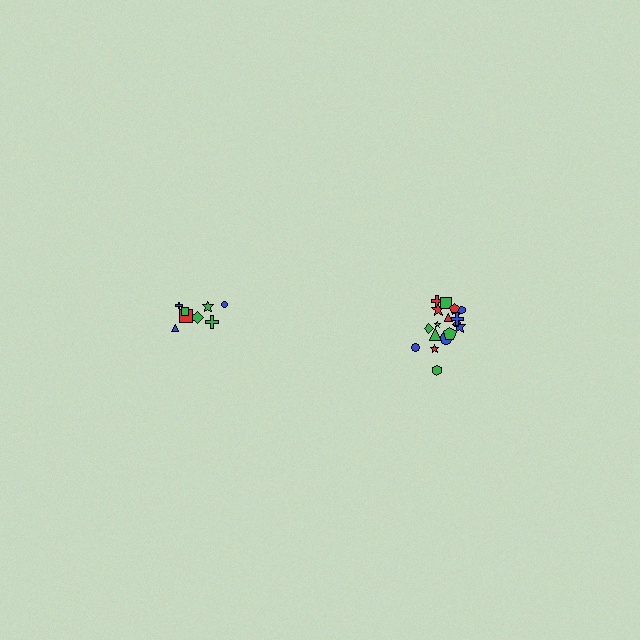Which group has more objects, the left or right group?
The right group.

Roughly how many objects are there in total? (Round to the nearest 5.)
Roughly 25 objects in total.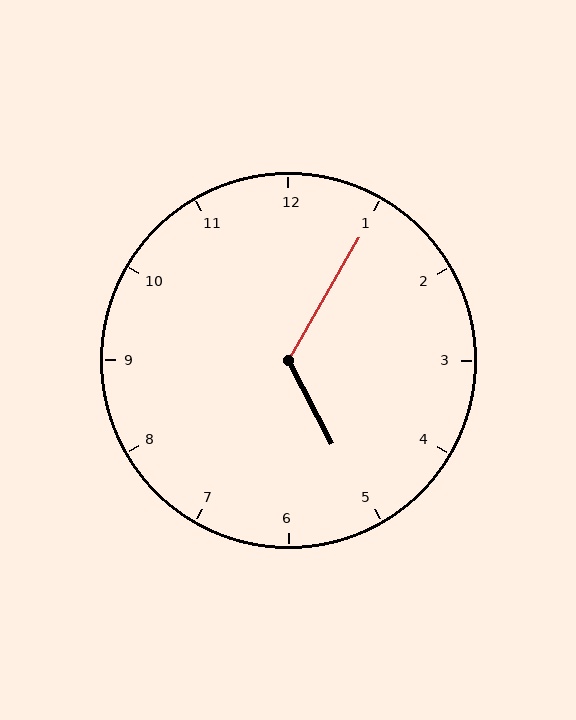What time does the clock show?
5:05.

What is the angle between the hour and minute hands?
Approximately 122 degrees.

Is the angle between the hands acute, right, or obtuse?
It is obtuse.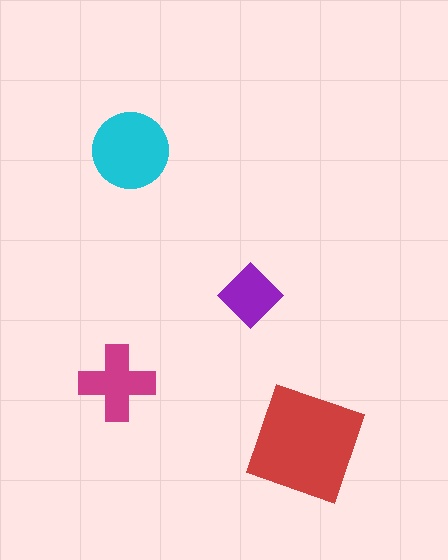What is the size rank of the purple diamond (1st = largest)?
4th.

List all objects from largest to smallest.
The red square, the cyan circle, the magenta cross, the purple diamond.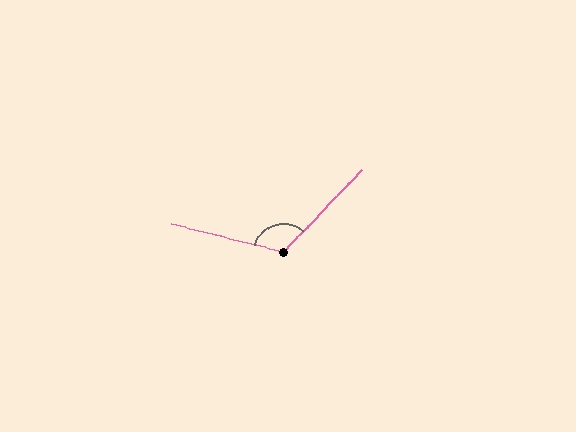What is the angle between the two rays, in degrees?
Approximately 119 degrees.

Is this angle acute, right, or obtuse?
It is obtuse.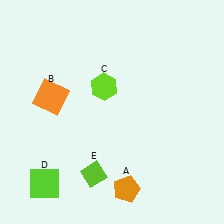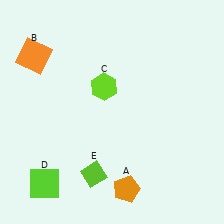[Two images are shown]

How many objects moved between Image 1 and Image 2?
1 object moved between the two images.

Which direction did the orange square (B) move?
The orange square (B) moved up.